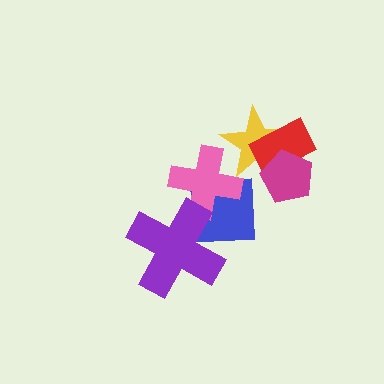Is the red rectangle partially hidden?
Yes, it is partially covered by another shape.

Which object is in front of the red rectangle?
The magenta pentagon is in front of the red rectangle.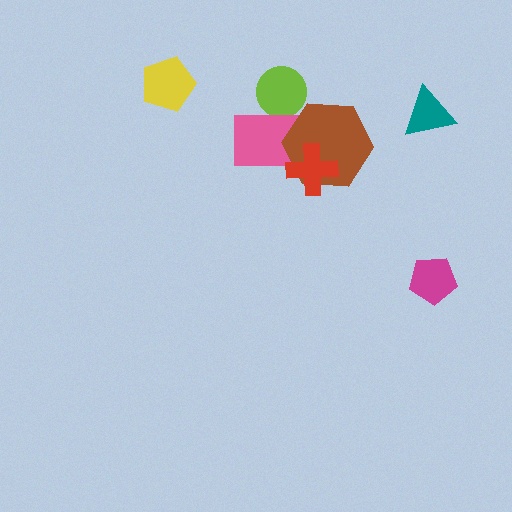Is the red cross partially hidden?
No, no other shape covers it.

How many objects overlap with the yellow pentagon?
0 objects overlap with the yellow pentagon.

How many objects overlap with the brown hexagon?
2 objects overlap with the brown hexagon.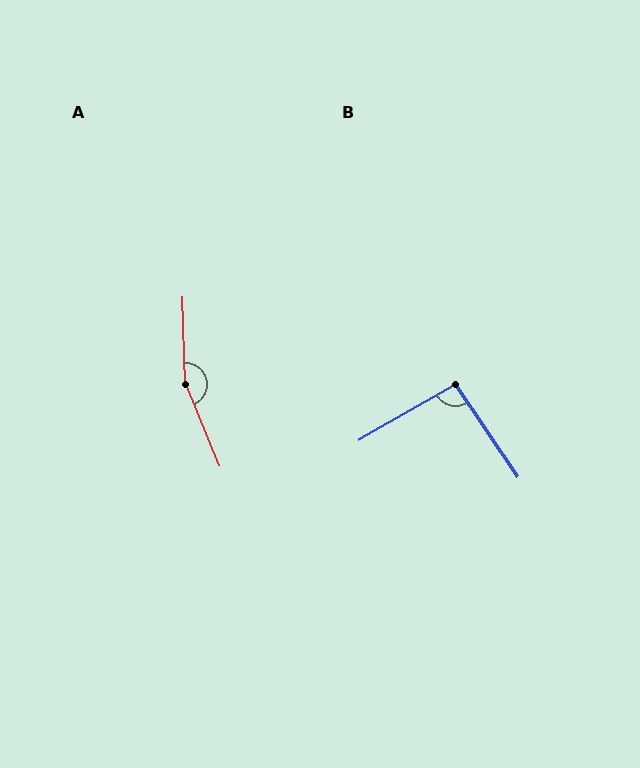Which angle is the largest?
A, at approximately 159 degrees.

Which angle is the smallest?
B, at approximately 94 degrees.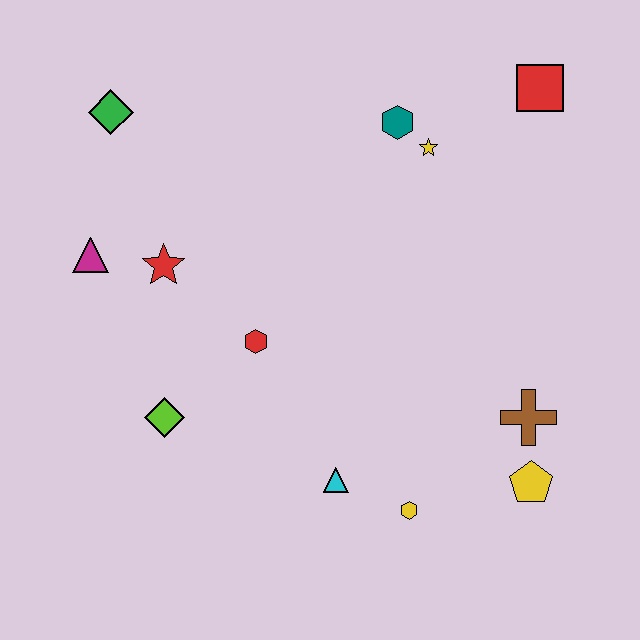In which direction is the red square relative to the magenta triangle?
The red square is to the right of the magenta triangle.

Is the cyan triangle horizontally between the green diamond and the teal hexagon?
Yes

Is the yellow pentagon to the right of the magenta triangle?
Yes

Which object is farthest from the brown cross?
The green diamond is farthest from the brown cross.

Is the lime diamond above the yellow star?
No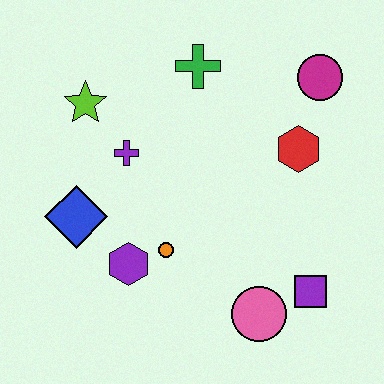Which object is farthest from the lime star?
The purple square is farthest from the lime star.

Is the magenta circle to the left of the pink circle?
No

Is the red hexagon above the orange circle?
Yes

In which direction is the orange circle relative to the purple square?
The orange circle is to the left of the purple square.